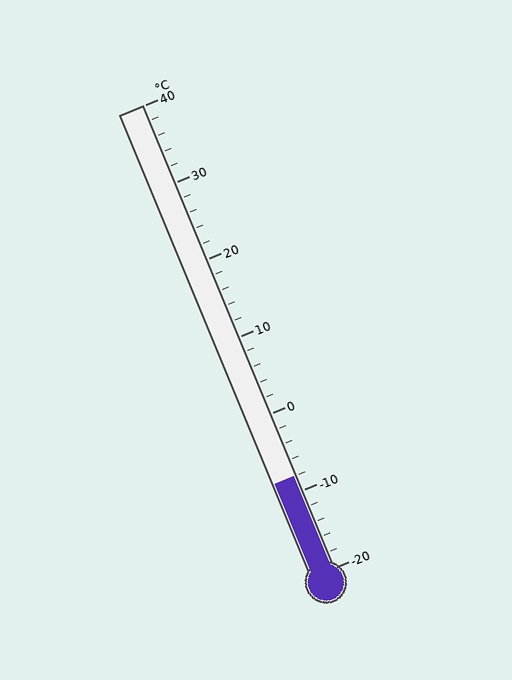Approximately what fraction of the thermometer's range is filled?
The thermometer is filled to approximately 20% of its range.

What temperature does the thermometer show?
The thermometer shows approximately -8°C.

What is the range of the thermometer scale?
The thermometer scale ranges from -20°C to 40°C.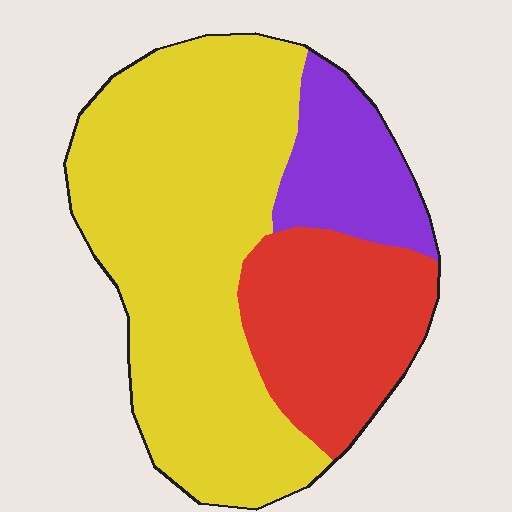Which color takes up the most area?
Yellow, at roughly 60%.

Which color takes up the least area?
Purple, at roughly 15%.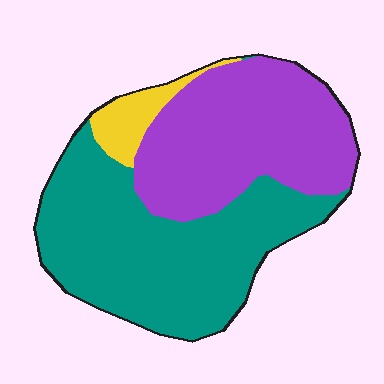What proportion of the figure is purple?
Purple takes up about two fifths (2/5) of the figure.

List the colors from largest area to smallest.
From largest to smallest: teal, purple, yellow.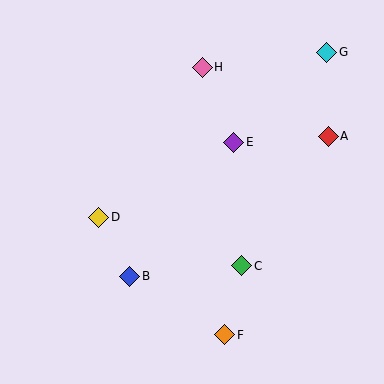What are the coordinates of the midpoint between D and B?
The midpoint between D and B is at (114, 247).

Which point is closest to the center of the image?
Point E at (234, 142) is closest to the center.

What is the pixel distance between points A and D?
The distance between A and D is 244 pixels.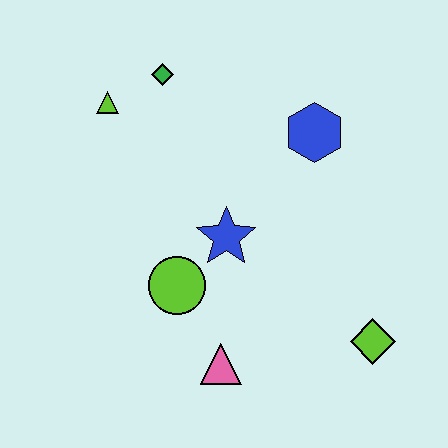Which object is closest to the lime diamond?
The pink triangle is closest to the lime diamond.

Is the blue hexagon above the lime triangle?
No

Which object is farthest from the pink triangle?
The green diamond is farthest from the pink triangle.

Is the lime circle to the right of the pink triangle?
No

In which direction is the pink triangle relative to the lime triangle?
The pink triangle is below the lime triangle.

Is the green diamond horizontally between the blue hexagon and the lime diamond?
No